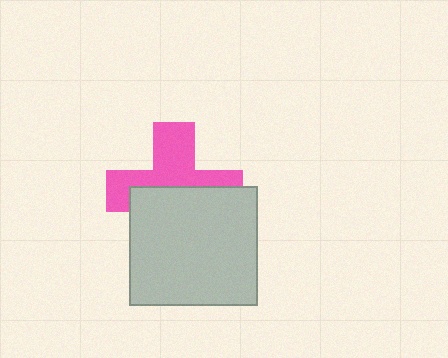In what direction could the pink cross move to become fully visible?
The pink cross could move up. That would shift it out from behind the light gray rectangle entirely.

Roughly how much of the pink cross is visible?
About half of it is visible (roughly 49%).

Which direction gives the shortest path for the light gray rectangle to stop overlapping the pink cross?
Moving down gives the shortest separation.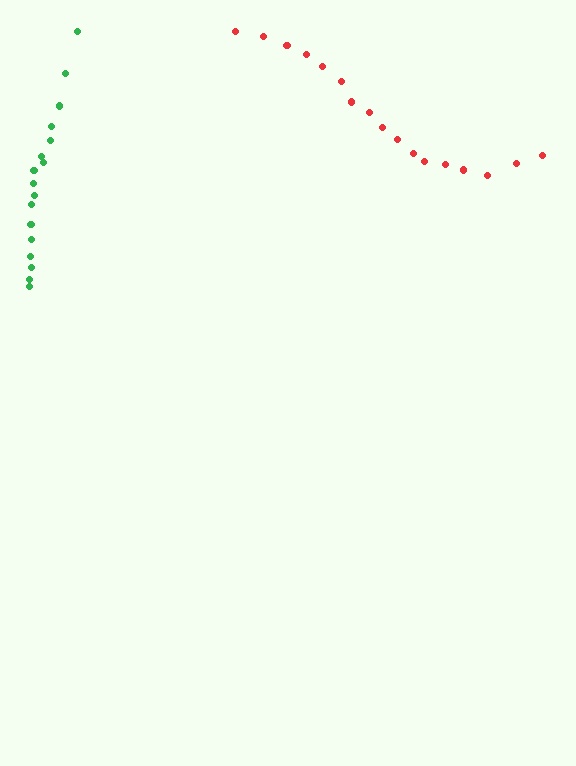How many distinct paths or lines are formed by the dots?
There are 2 distinct paths.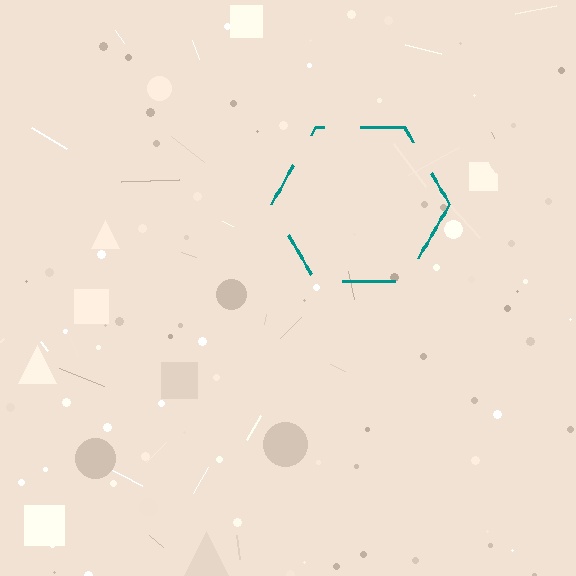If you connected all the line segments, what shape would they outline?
They would outline a hexagon.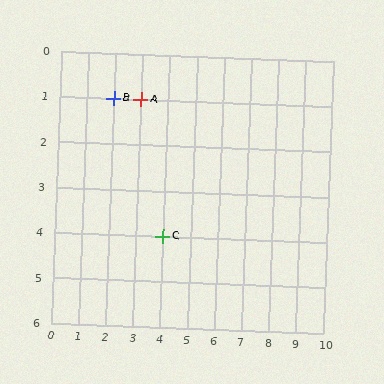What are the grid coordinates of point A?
Point A is at grid coordinates (3, 1).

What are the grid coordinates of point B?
Point B is at grid coordinates (2, 1).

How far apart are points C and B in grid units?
Points C and B are 2 columns and 3 rows apart (about 3.6 grid units diagonally).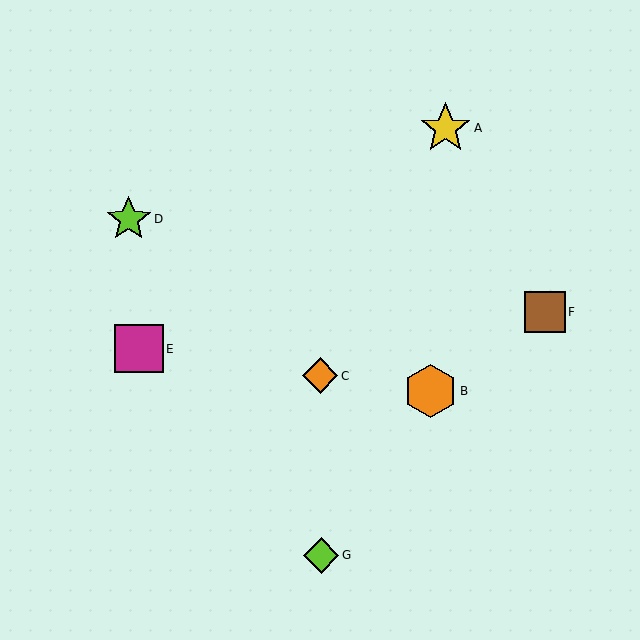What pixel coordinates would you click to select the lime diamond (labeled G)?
Click at (321, 555) to select the lime diamond G.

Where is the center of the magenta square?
The center of the magenta square is at (139, 349).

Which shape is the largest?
The orange hexagon (labeled B) is the largest.